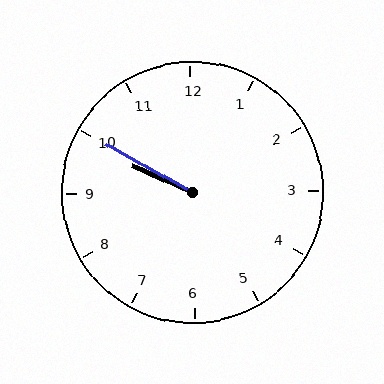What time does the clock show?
9:50.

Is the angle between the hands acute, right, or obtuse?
It is acute.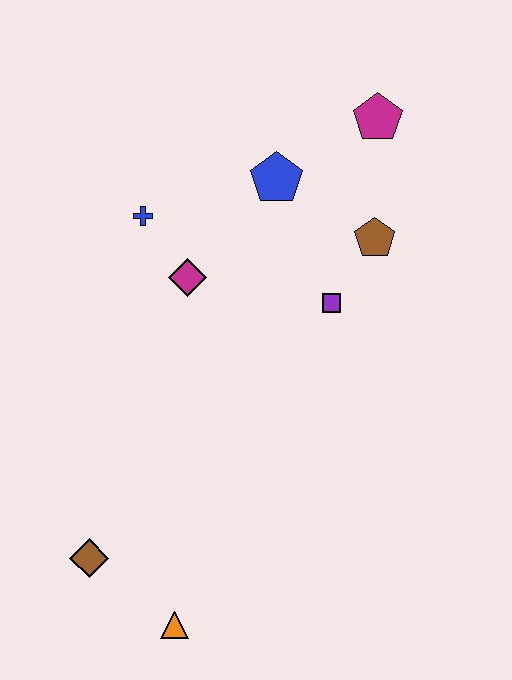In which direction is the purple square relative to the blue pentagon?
The purple square is below the blue pentagon.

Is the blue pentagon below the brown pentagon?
No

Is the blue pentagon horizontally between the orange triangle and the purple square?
Yes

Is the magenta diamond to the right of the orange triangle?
Yes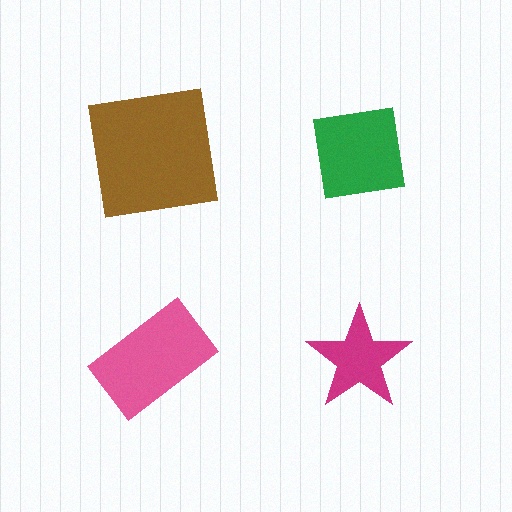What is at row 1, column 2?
A green square.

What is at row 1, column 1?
A brown square.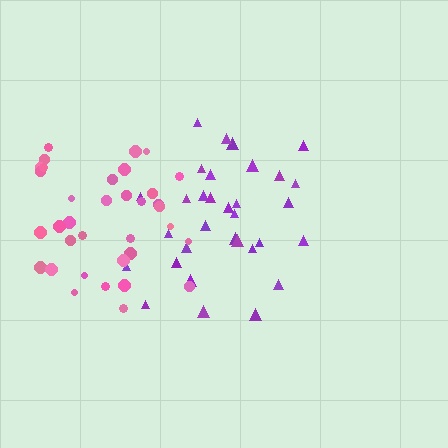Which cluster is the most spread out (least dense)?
Purple.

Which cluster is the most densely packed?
Pink.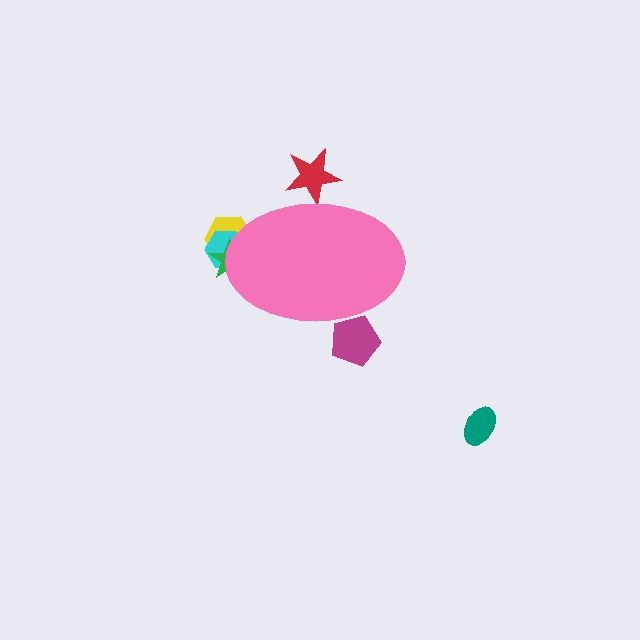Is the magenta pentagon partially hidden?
Yes, the magenta pentagon is partially hidden behind the pink ellipse.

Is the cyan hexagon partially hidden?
Yes, the cyan hexagon is partially hidden behind the pink ellipse.